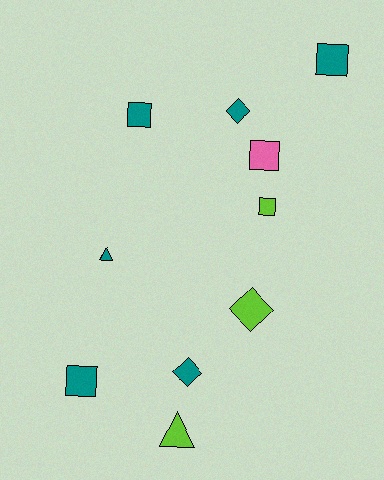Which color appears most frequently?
Teal, with 6 objects.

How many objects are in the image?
There are 10 objects.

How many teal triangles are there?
There is 1 teal triangle.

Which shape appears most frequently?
Square, with 5 objects.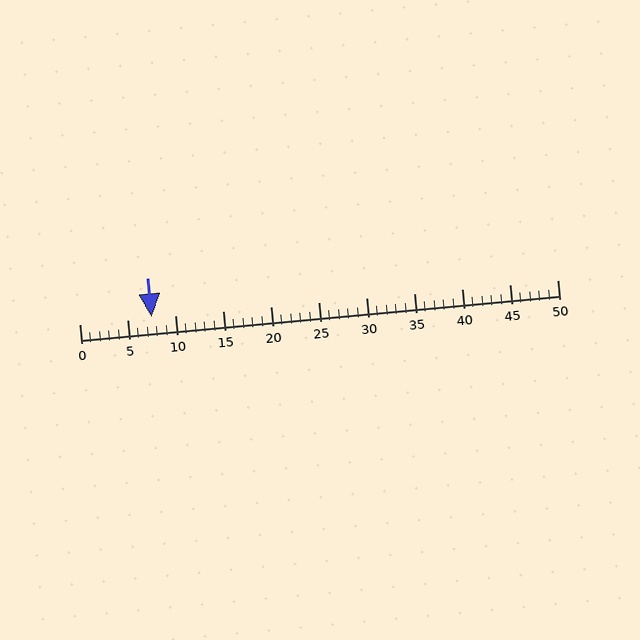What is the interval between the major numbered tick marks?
The major tick marks are spaced 5 units apart.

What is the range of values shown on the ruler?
The ruler shows values from 0 to 50.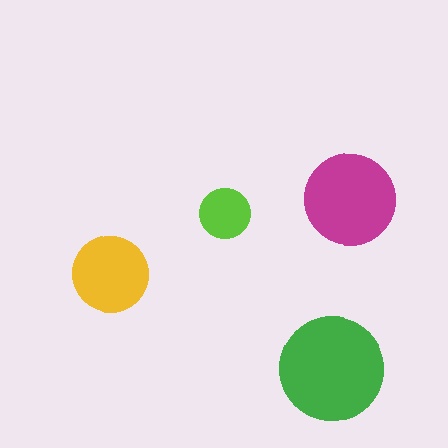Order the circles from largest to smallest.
the green one, the magenta one, the yellow one, the lime one.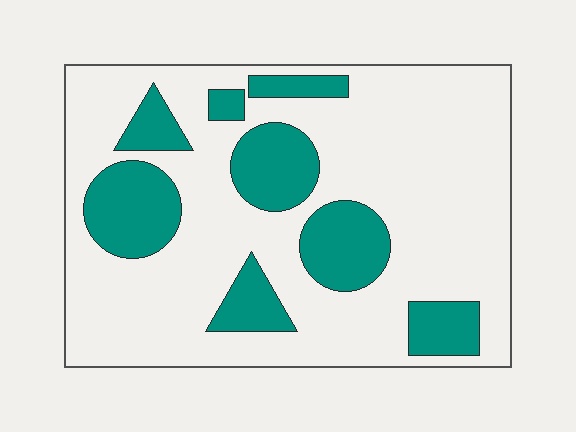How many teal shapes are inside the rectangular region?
8.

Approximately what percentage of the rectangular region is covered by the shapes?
Approximately 25%.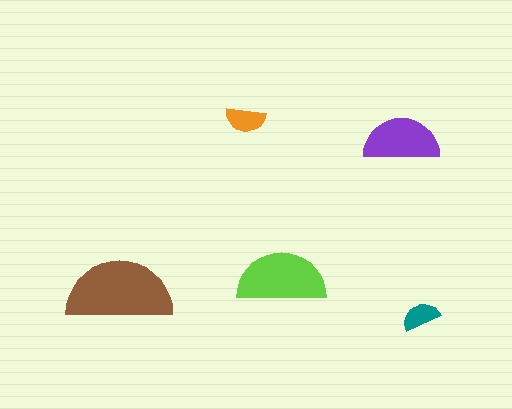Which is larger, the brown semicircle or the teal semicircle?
The brown one.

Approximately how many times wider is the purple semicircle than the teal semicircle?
About 2 times wider.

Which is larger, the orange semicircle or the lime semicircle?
The lime one.